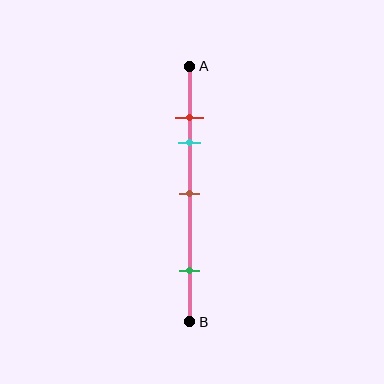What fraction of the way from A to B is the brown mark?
The brown mark is approximately 50% (0.5) of the way from A to B.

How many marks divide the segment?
There are 4 marks dividing the segment.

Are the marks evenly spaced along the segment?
No, the marks are not evenly spaced.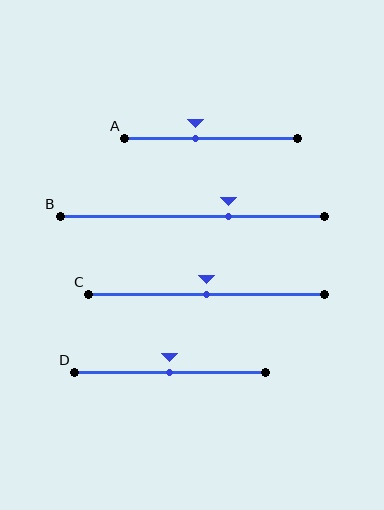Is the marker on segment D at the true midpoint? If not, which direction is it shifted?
Yes, the marker on segment D is at the true midpoint.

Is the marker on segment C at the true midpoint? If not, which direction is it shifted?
Yes, the marker on segment C is at the true midpoint.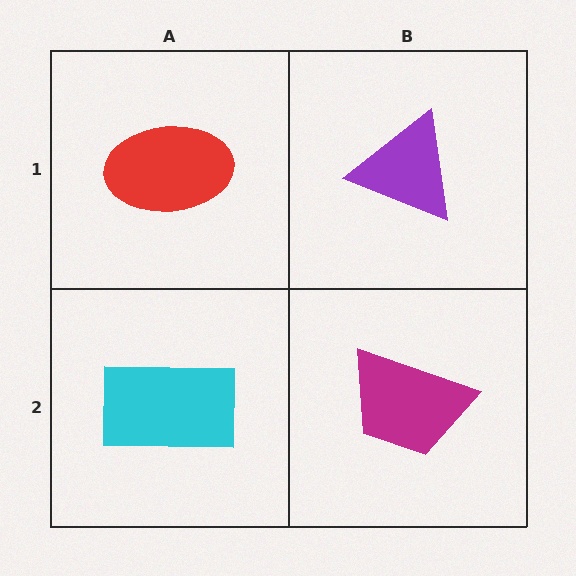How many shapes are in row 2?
2 shapes.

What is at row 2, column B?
A magenta trapezoid.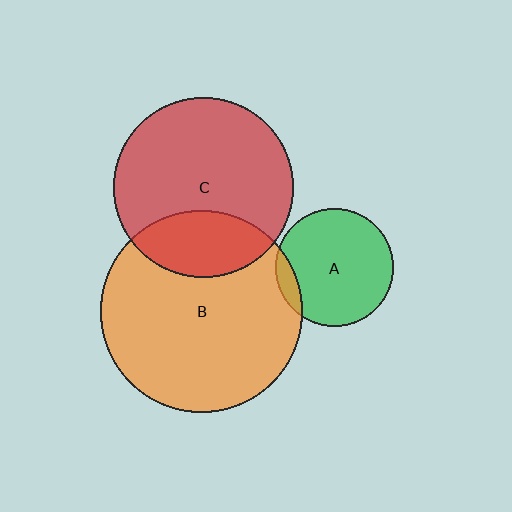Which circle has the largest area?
Circle B (orange).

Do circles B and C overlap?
Yes.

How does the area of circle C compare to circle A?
Approximately 2.3 times.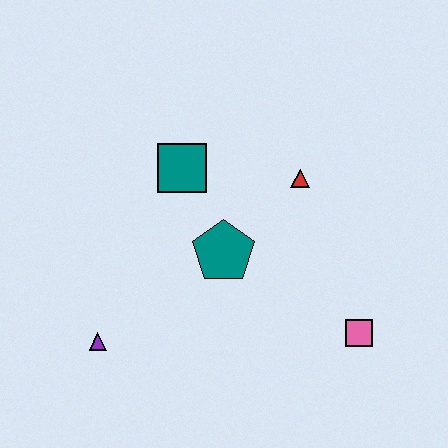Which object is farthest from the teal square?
The pink square is farthest from the teal square.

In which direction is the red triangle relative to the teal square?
The red triangle is to the right of the teal square.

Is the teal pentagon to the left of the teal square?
No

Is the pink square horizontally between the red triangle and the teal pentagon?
No